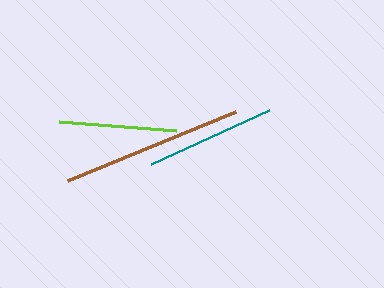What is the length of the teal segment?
The teal segment is approximately 130 pixels long.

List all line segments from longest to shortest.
From longest to shortest: brown, teal, lime.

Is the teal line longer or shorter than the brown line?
The brown line is longer than the teal line.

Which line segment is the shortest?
The lime line is the shortest at approximately 117 pixels.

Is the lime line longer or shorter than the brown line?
The brown line is longer than the lime line.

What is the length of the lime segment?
The lime segment is approximately 117 pixels long.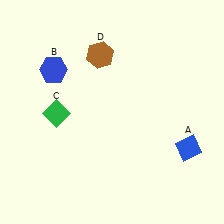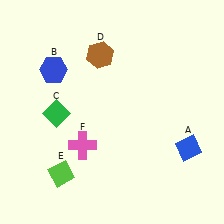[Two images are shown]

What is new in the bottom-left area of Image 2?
A lime diamond (E) was added in the bottom-left area of Image 2.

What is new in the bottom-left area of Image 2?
A pink cross (F) was added in the bottom-left area of Image 2.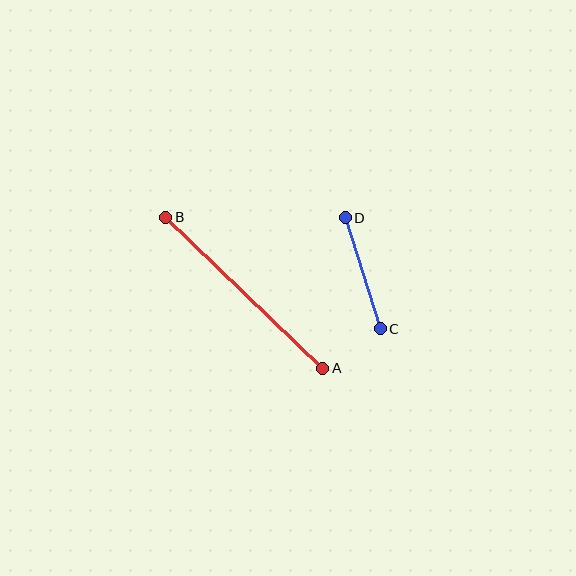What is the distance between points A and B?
The distance is approximately 218 pixels.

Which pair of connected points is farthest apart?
Points A and B are farthest apart.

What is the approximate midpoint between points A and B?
The midpoint is at approximately (244, 293) pixels.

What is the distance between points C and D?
The distance is approximately 116 pixels.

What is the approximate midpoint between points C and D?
The midpoint is at approximately (363, 273) pixels.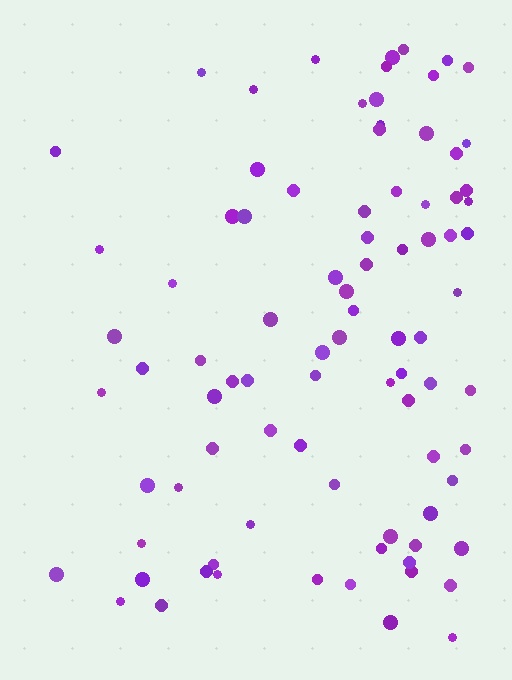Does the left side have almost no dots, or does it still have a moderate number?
Still a moderate number, just noticeably fewer than the right.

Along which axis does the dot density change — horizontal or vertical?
Horizontal.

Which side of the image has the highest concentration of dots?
The right.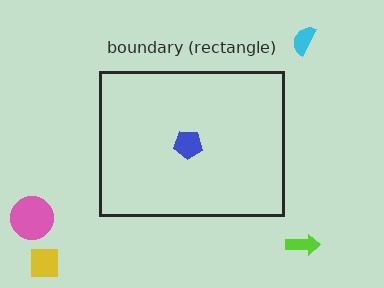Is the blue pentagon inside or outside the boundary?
Inside.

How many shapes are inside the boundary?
1 inside, 4 outside.